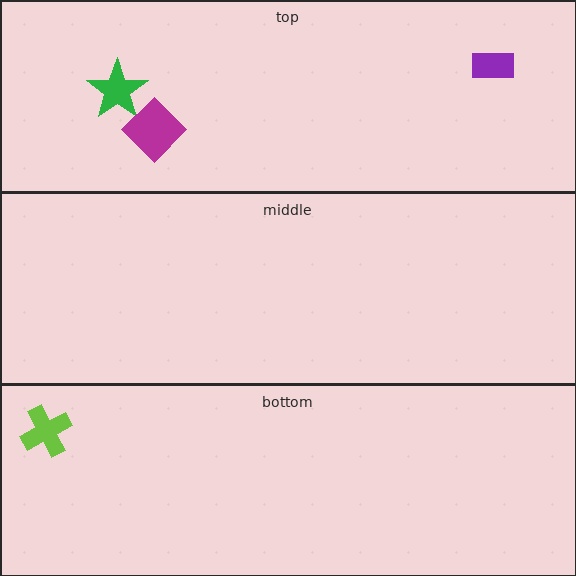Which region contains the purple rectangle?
The top region.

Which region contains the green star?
The top region.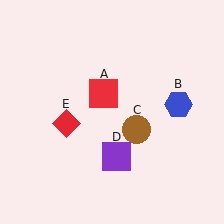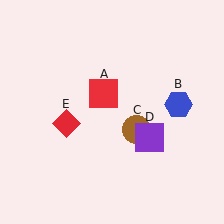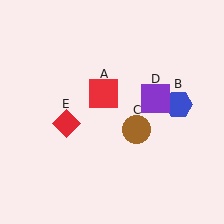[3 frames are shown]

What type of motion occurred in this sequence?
The purple square (object D) rotated counterclockwise around the center of the scene.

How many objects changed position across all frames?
1 object changed position: purple square (object D).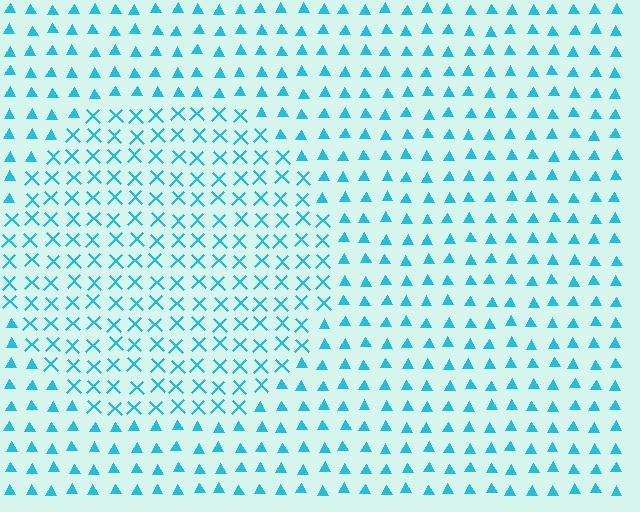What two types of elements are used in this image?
The image uses X marks inside the circle region and triangles outside it.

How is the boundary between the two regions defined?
The boundary is defined by a change in element shape: X marks inside vs. triangles outside. All elements share the same color and spacing.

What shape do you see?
I see a circle.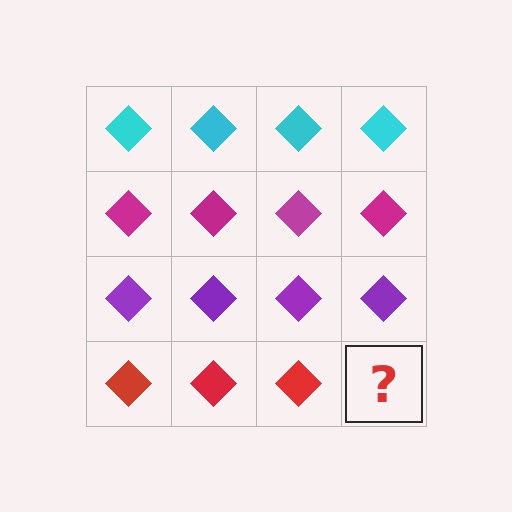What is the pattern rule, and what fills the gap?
The rule is that each row has a consistent color. The gap should be filled with a red diamond.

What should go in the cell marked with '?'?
The missing cell should contain a red diamond.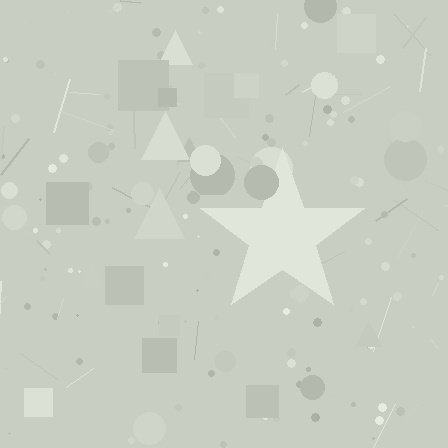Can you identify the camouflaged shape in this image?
The camouflaged shape is a star.